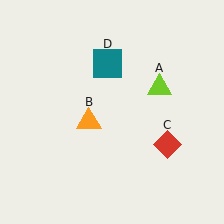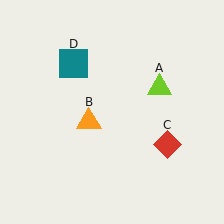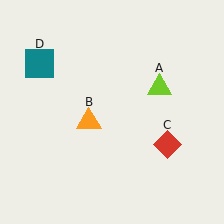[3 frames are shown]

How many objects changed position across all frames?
1 object changed position: teal square (object D).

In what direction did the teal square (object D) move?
The teal square (object D) moved left.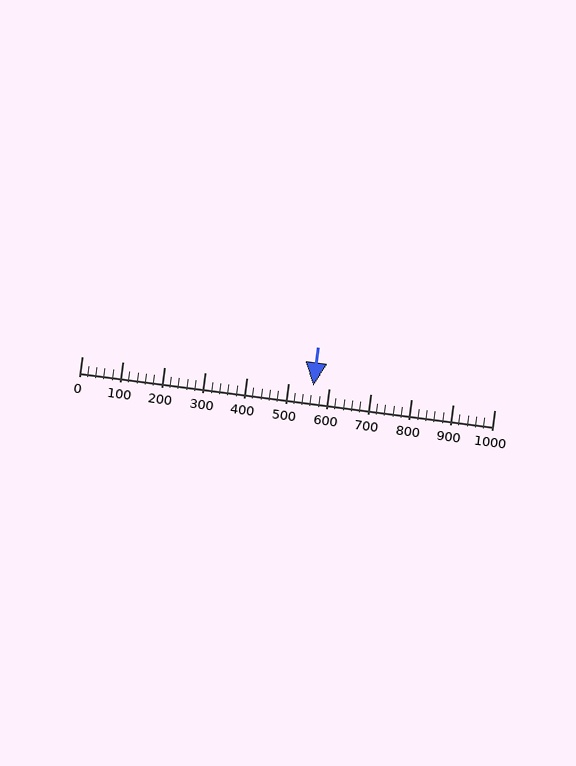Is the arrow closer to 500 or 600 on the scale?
The arrow is closer to 600.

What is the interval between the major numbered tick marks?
The major tick marks are spaced 100 units apart.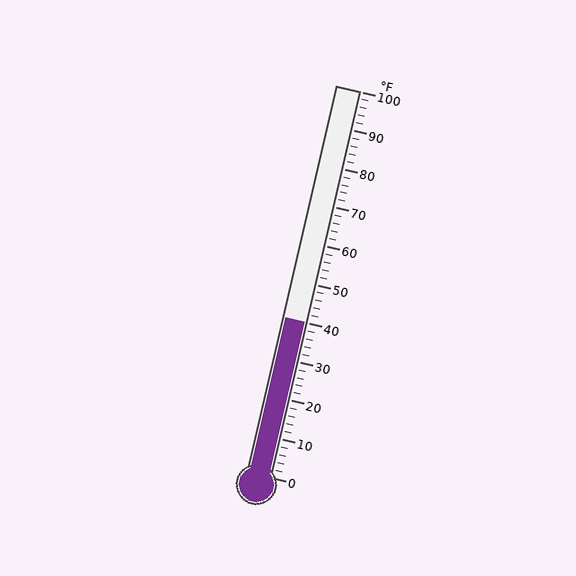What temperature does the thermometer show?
The thermometer shows approximately 40°F.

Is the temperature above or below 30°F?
The temperature is above 30°F.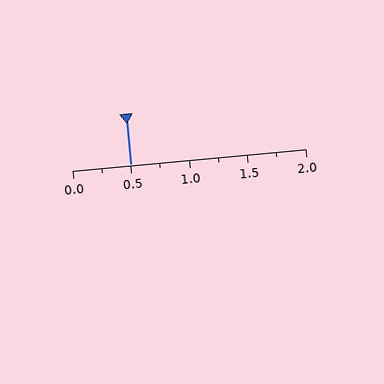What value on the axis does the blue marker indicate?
The marker indicates approximately 0.5.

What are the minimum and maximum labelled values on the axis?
The axis runs from 0.0 to 2.0.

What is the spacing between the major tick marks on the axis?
The major ticks are spaced 0.5 apart.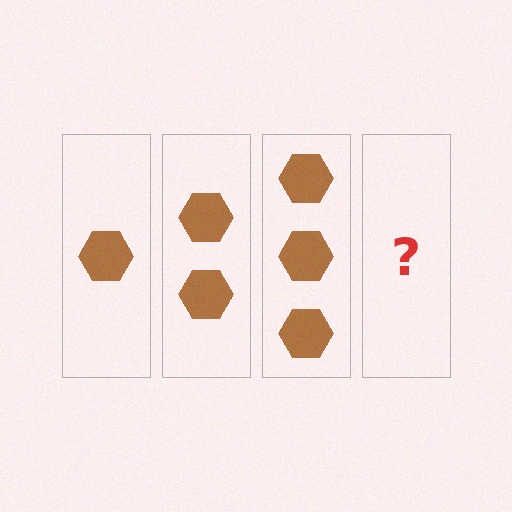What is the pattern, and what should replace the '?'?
The pattern is that each step adds one more hexagon. The '?' should be 4 hexagons.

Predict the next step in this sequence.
The next step is 4 hexagons.